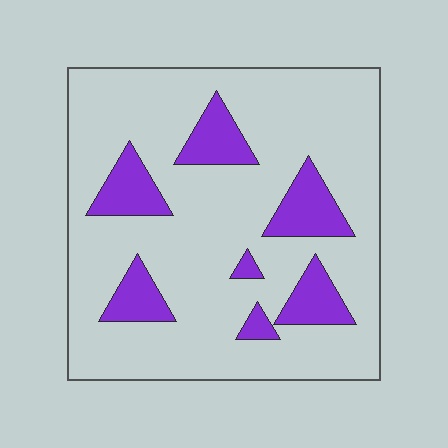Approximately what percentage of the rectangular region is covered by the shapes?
Approximately 20%.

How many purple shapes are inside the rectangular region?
7.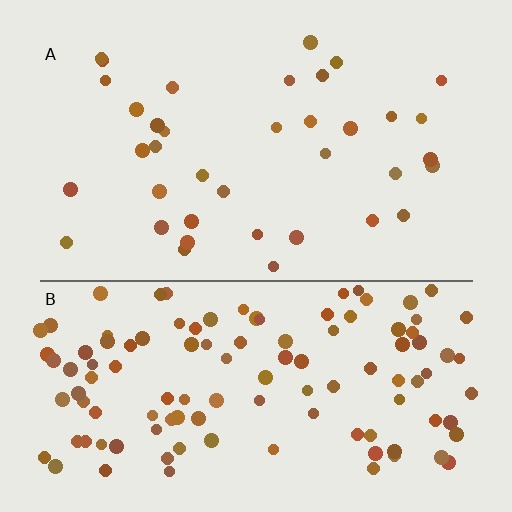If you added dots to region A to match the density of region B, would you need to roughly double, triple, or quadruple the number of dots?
Approximately triple.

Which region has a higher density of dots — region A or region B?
B (the bottom).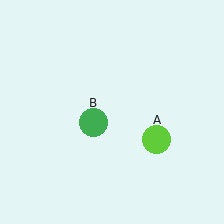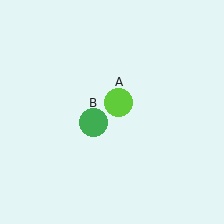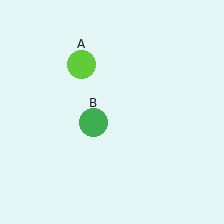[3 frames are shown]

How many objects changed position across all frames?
1 object changed position: lime circle (object A).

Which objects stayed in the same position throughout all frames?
Green circle (object B) remained stationary.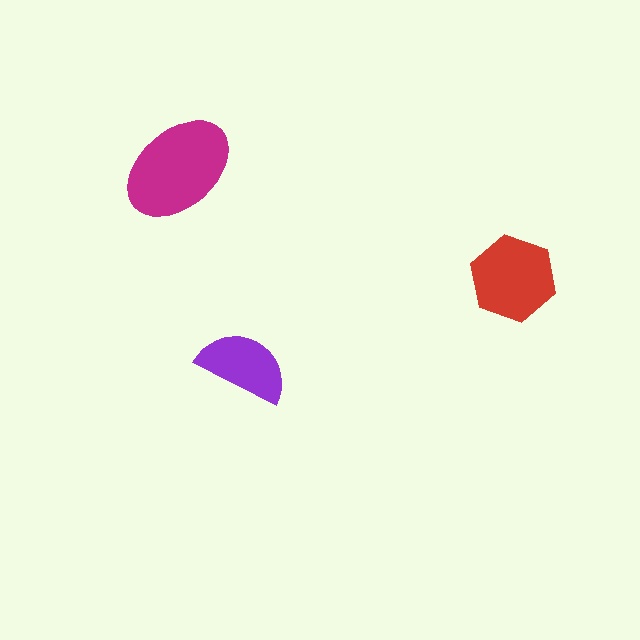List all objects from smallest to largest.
The purple semicircle, the red hexagon, the magenta ellipse.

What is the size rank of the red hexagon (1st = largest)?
2nd.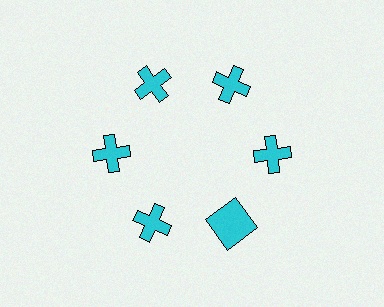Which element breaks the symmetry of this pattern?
The cyan square at roughly the 5 o'clock position breaks the symmetry. All other shapes are cyan crosses.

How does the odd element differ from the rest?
It has a different shape: square instead of cross.